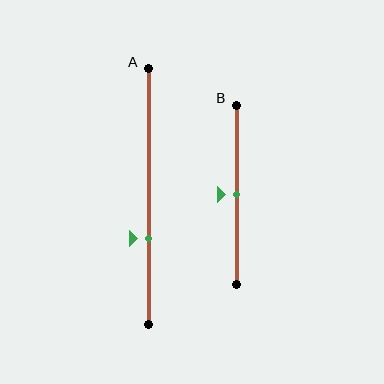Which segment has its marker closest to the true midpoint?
Segment B has its marker closest to the true midpoint.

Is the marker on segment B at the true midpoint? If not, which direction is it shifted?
Yes, the marker on segment B is at the true midpoint.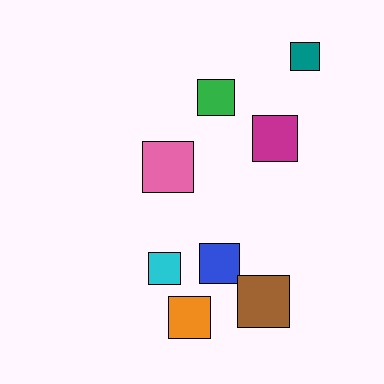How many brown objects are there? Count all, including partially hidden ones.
There is 1 brown object.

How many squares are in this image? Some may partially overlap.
There are 8 squares.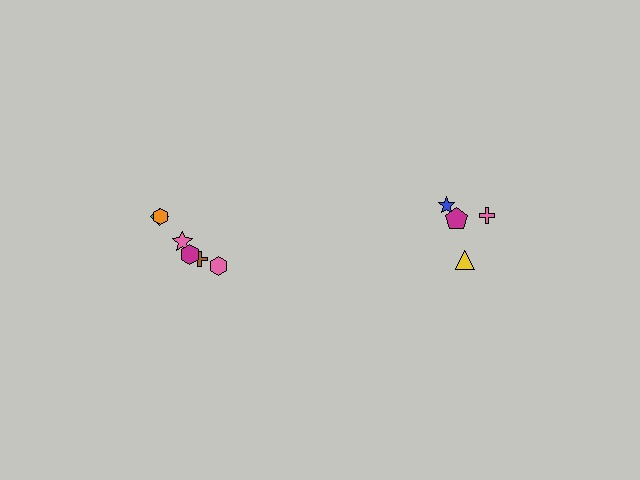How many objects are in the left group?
There are 6 objects.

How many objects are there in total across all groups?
There are 10 objects.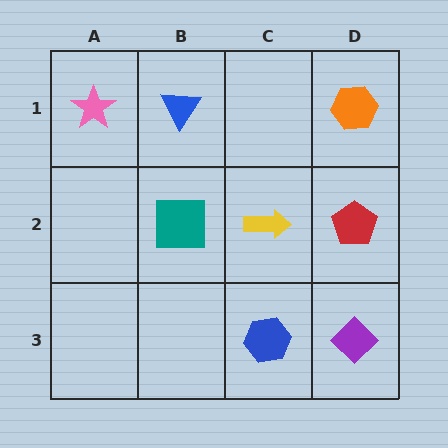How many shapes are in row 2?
3 shapes.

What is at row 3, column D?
A purple diamond.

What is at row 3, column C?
A blue hexagon.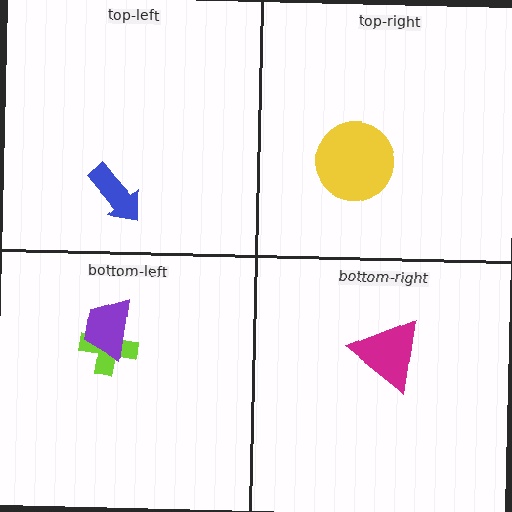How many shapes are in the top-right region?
1.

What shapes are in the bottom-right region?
The magenta triangle.